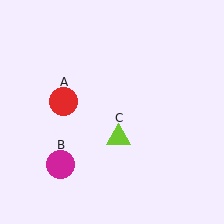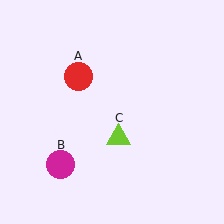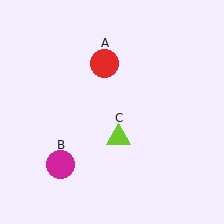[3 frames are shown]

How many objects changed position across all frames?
1 object changed position: red circle (object A).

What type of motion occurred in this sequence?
The red circle (object A) rotated clockwise around the center of the scene.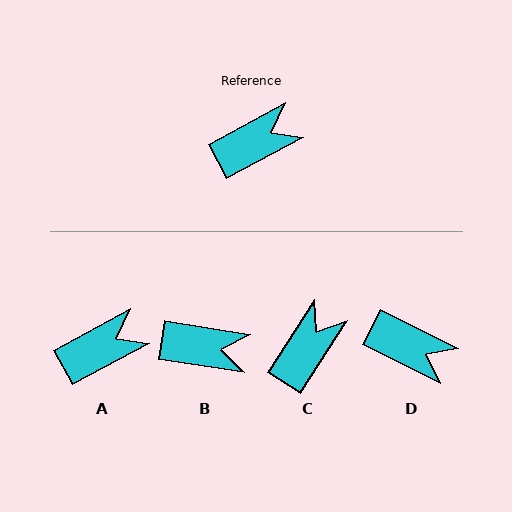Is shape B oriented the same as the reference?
No, it is off by about 37 degrees.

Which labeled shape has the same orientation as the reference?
A.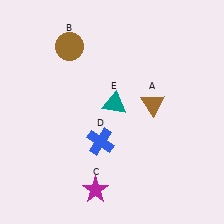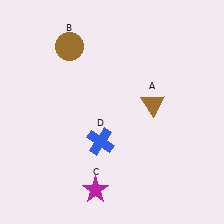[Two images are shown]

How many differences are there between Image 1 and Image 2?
There is 1 difference between the two images.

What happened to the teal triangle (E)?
The teal triangle (E) was removed in Image 2. It was in the top-right area of Image 1.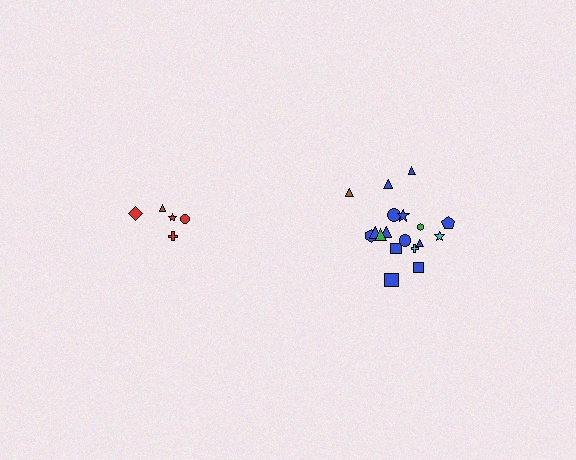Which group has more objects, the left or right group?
The right group.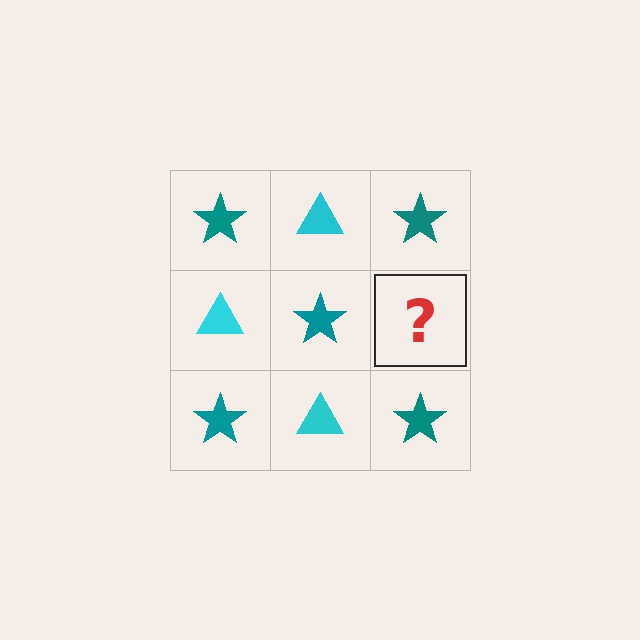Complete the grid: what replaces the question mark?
The question mark should be replaced with a cyan triangle.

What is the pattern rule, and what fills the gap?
The rule is that it alternates teal star and cyan triangle in a checkerboard pattern. The gap should be filled with a cyan triangle.